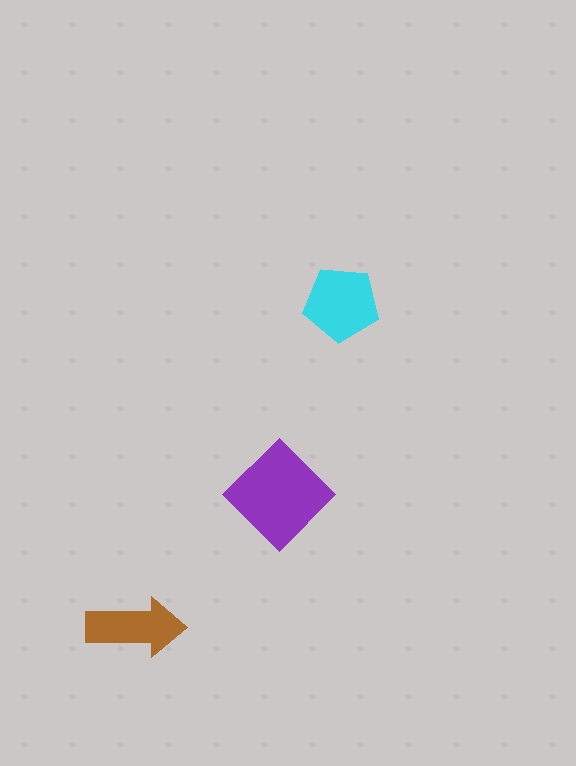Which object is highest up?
The cyan pentagon is topmost.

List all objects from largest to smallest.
The purple diamond, the cyan pentagon, the brown arrow.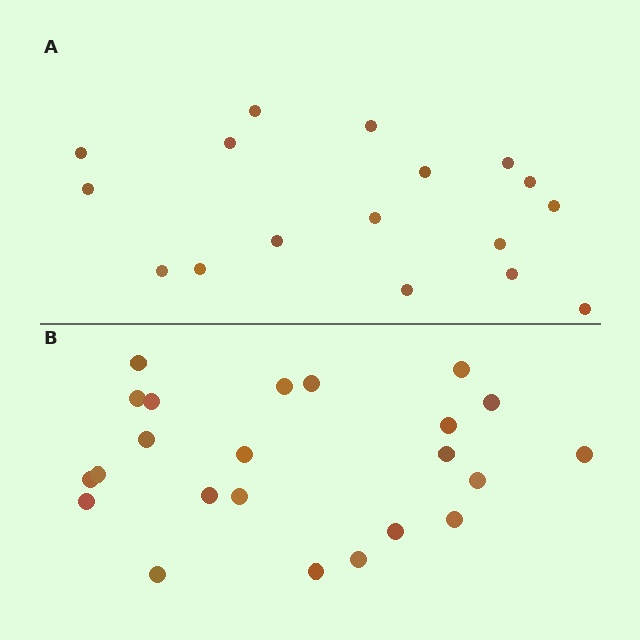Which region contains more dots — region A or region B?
Region B (the bottom region) has more dots.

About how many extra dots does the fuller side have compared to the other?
Region B has about 6 more dots than region A.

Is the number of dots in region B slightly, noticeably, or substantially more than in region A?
Region B has noticeably more, but not dramatically so. The ratio is roughly 1.4 to 1.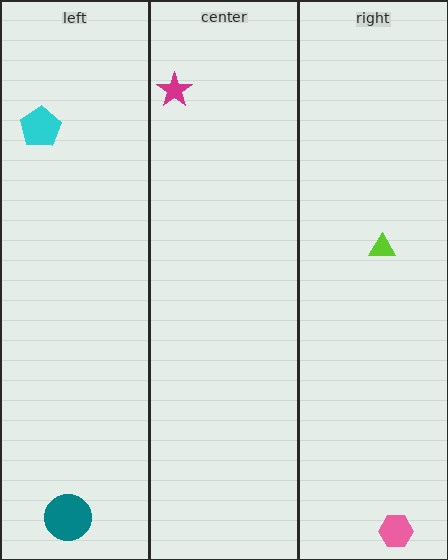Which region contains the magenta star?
The center region.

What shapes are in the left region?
The teal circle, the cyan pentagon.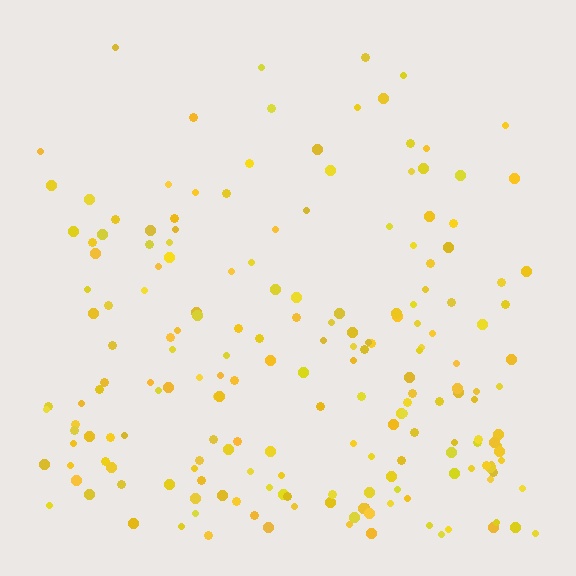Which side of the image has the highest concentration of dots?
The bottom.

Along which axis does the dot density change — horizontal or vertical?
Vertical.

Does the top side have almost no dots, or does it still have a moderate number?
Still a moderate number, just noticeably fewer than the bottom.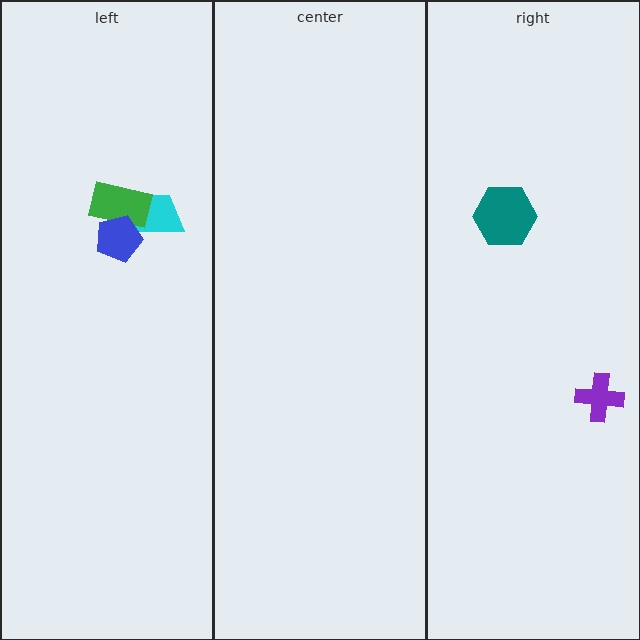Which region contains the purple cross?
The right region.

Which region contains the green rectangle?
The left region.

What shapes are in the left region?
The cyan trapezoid, the green rectangle, the blue pentagon.